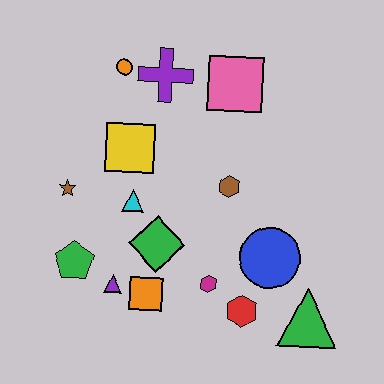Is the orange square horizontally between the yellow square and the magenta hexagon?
Yes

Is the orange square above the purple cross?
No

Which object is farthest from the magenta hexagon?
The orange circle is farthest from the magenta hexagon.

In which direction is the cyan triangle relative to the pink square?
The cyan triangle is below the pink square.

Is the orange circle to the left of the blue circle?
Yes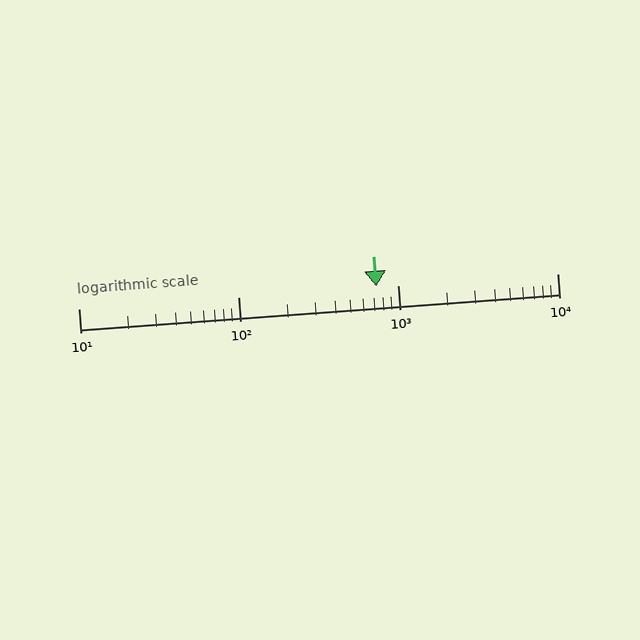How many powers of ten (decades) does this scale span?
The scale spans 3 decades, from 10 to 10000.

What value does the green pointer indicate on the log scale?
The pointer indicates approximately 730.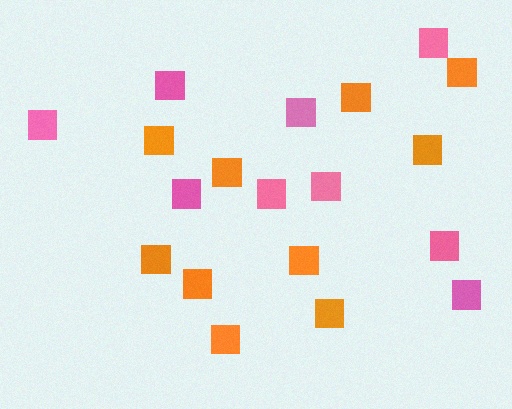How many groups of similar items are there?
There are 2 groups: one group of orange squares (10) and one group of pink squares (9).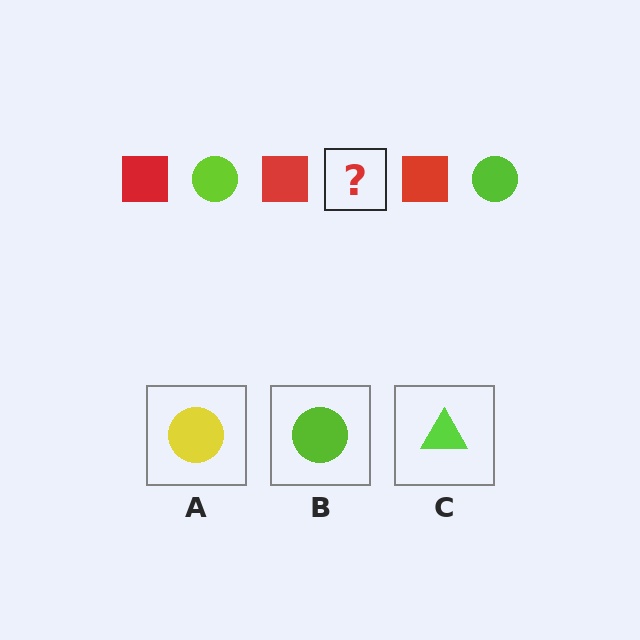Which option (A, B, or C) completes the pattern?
B.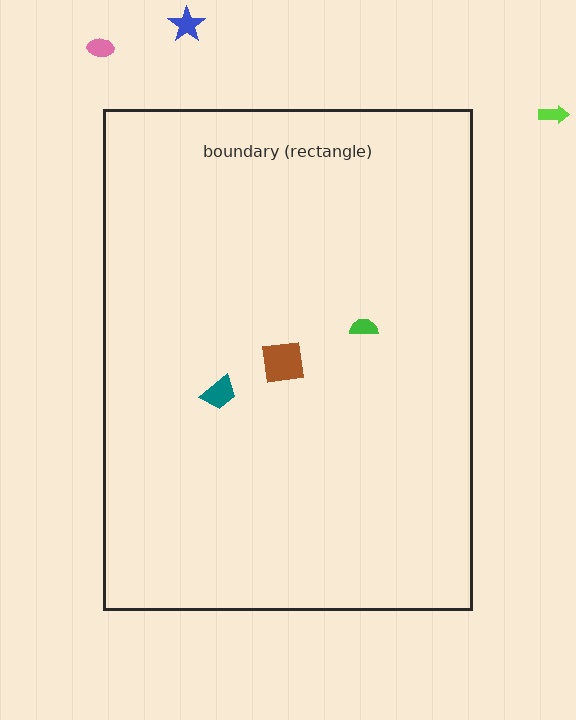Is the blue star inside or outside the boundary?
Outside.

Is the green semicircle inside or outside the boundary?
Inside.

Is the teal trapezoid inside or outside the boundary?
Inside.